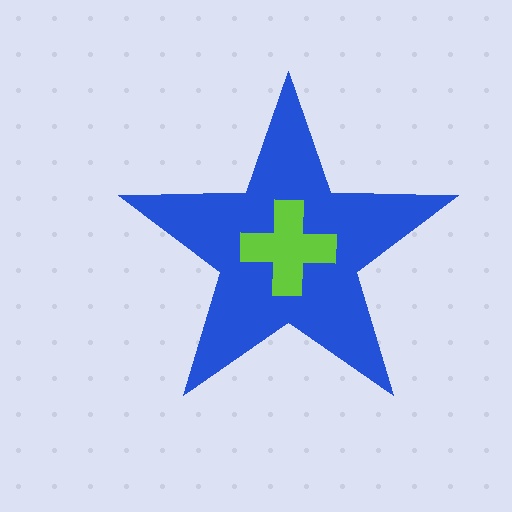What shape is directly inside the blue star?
The lime cross.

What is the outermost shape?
The blue star.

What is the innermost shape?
The lime cross.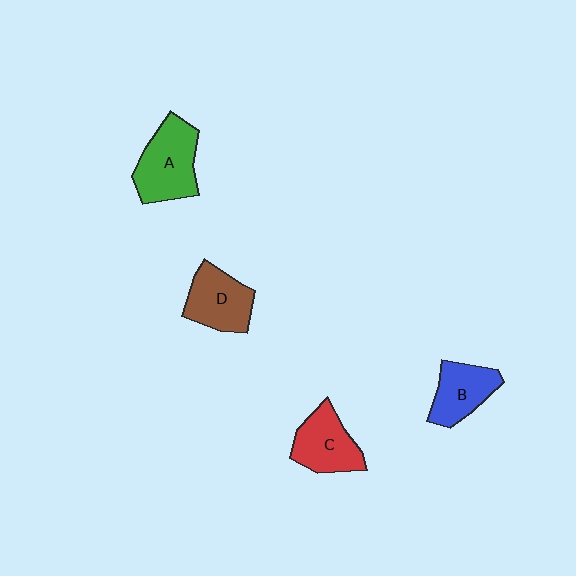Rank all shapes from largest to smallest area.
From largest to smallest: A (green), D (brown), C (red), B (blue).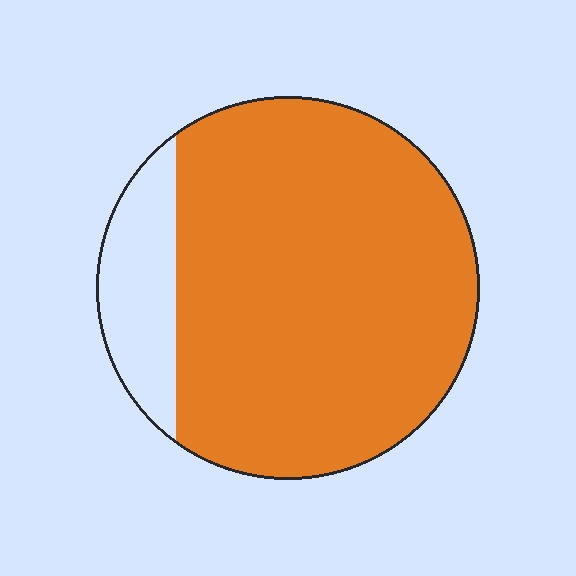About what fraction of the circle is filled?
About five sixths (5/6).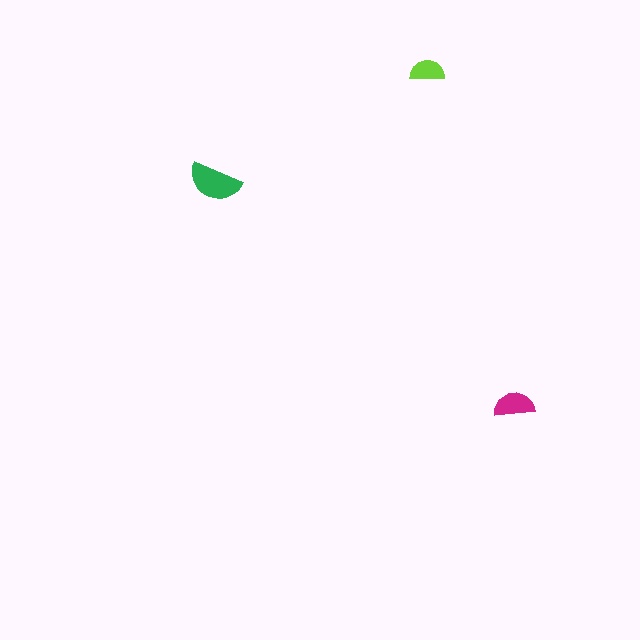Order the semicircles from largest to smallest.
the green one, the magenta one, the lime one.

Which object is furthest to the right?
The magenta semicircle is rightmost.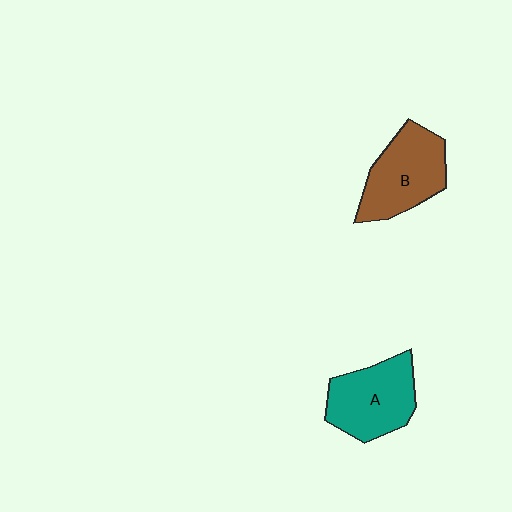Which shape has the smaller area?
Shape A (teal).